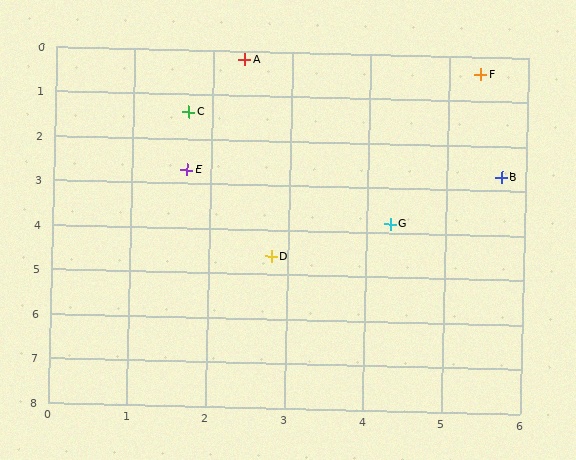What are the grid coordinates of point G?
Point G is at approximately (4.3, 3.8).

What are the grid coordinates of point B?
Point B is at approximately (5.7, 2.7).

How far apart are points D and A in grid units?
Points D and A are about 4.4 grid units apart.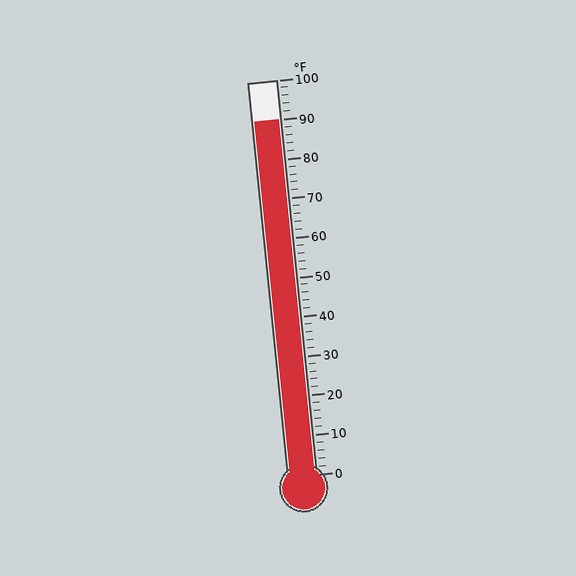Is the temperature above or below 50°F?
The temperature is above 50°F.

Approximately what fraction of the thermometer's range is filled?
The thermometer is filled to approximately 90% of its range.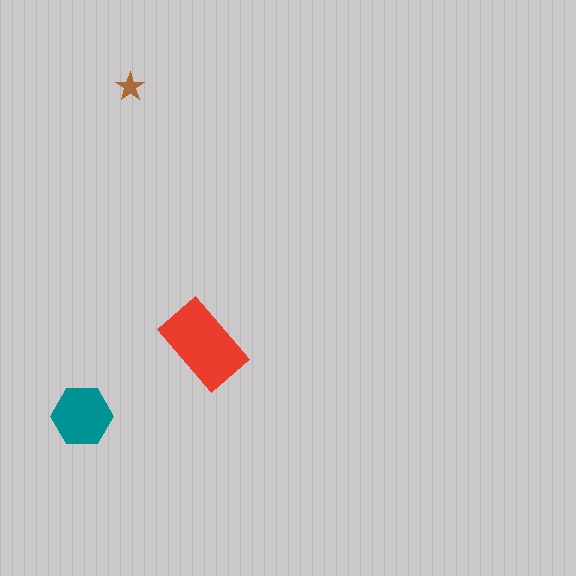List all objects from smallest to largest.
The brown star, the teal hexagon, the red rectangle.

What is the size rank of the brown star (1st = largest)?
3rd.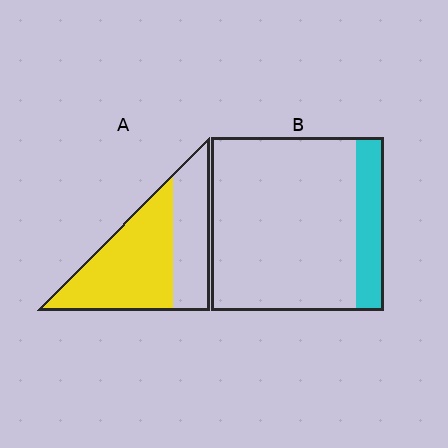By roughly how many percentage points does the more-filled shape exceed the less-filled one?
By roughly 45 percentage points (A over B).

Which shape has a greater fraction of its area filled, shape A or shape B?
Shape A.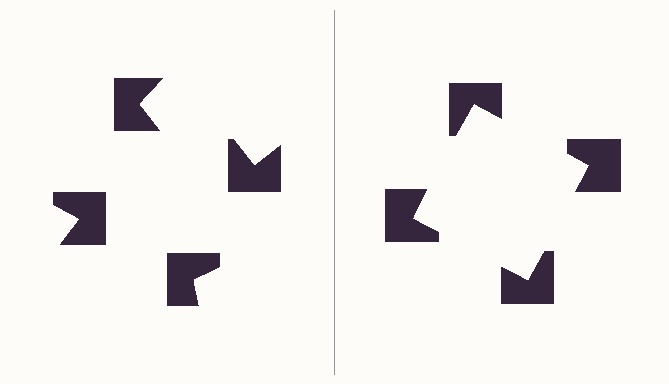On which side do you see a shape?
An illusory square appears on the right side. On the left side the wedge cuts are rotated, so no coherent shape forms.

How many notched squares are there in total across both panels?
8 — 4 on each side.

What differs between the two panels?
The notched squares are positioned identically on both sides; only the wedge orientations differ. On the right they align to a square; on the left they are misaligned.